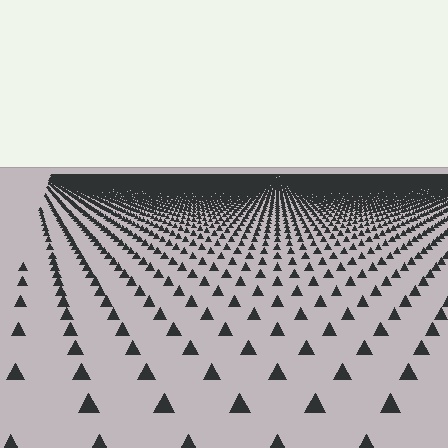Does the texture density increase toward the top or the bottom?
Density increases toward the top.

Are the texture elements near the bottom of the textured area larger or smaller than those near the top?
Larger. Near the bottom, elements are closer to the viewer and appear at a bigger on-screen size.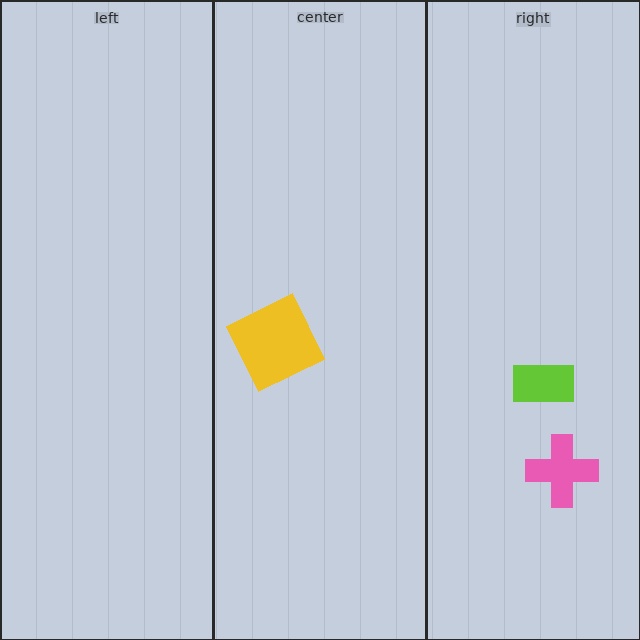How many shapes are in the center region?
1.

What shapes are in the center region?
The yellow square.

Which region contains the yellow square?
The center region.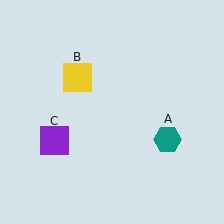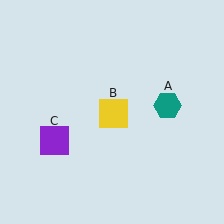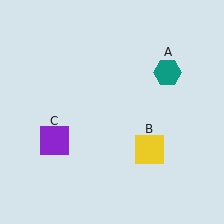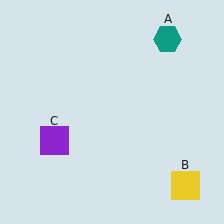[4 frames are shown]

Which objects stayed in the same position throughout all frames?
Purple square (object C) remained stationary.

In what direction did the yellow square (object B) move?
The yellow square (object B) moved down and to the right.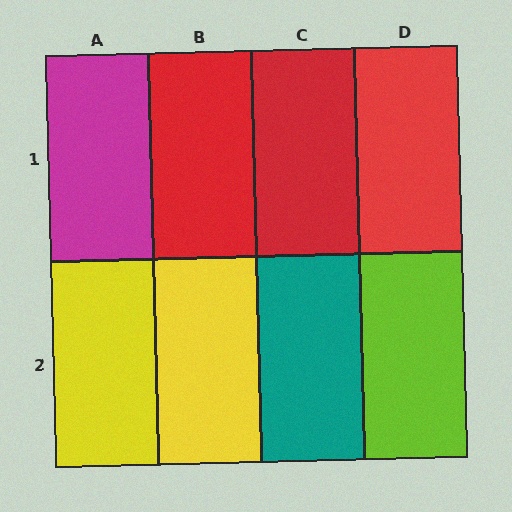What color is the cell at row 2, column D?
Lime.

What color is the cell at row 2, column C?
Teal.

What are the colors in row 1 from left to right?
Magenta, red, red, red.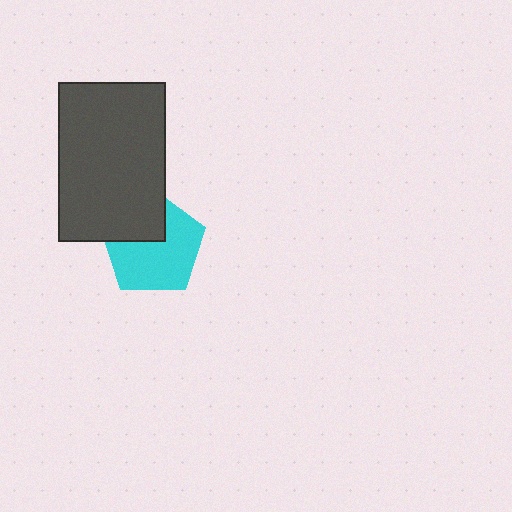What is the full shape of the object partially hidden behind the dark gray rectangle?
The partially hidden object is a cyan pentagon.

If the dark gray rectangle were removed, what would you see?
You would see the complete cyan pentagon.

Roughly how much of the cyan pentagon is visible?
Most of it is visible (roughly 68%).